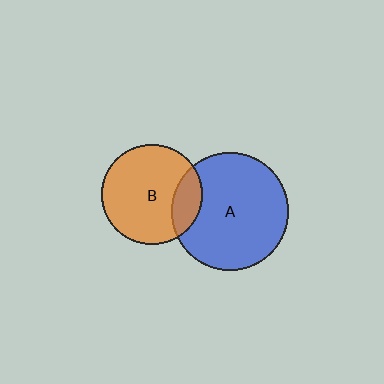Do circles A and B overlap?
Yes.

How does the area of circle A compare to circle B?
Approximately 1.4 times.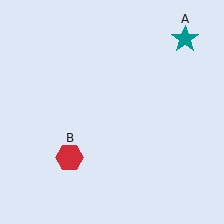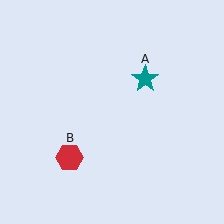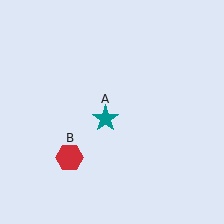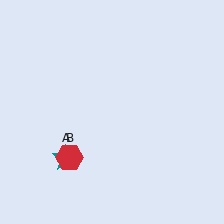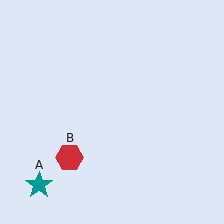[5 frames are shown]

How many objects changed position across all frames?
1 object changed position: teal star (object A).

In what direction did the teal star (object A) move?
The teal star (object A) moved down and to the left.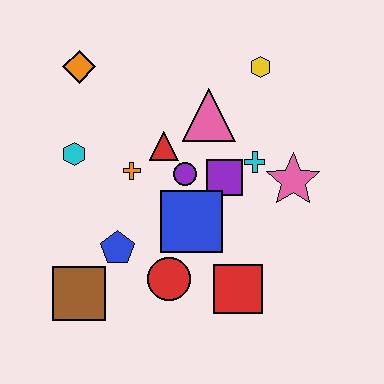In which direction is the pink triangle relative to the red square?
The pink triangle is above the red square.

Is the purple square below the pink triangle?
Yes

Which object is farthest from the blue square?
The orange diamond is farthest from the blue square.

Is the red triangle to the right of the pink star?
No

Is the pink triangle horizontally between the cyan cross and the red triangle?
Yes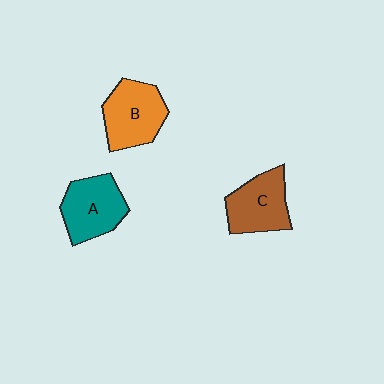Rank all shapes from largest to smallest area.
From largest to smallest: B (orange), A (teal), C (brown).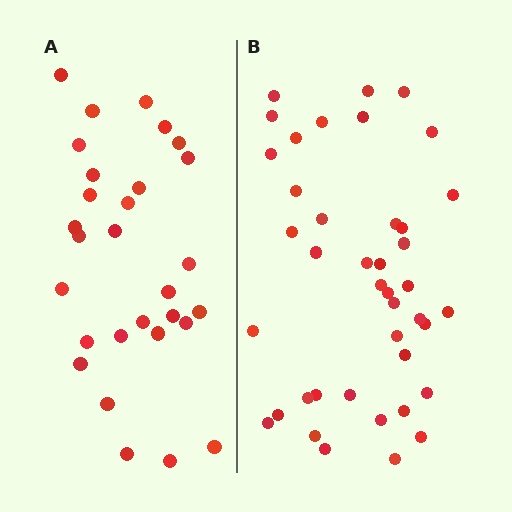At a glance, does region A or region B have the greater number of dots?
Region B (the right region) has more dots.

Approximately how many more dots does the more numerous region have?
Region B has roughly 12 or so more dots than region A.